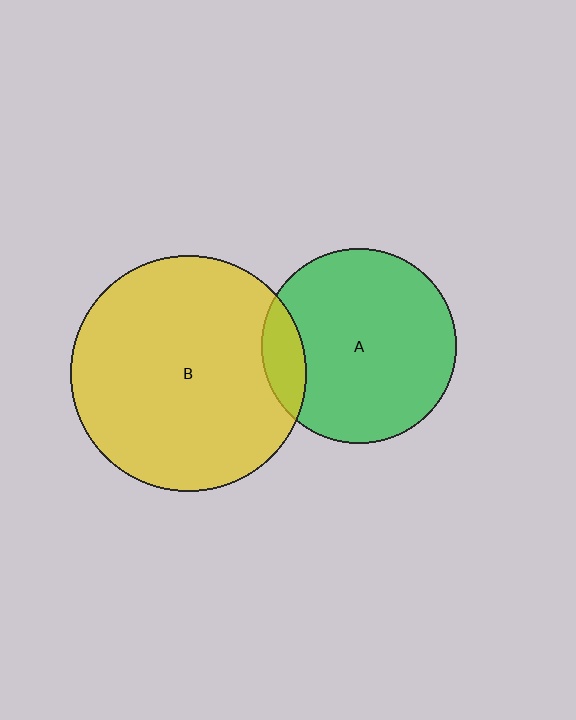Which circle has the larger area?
Circle B (yellow).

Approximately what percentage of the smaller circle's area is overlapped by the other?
Approximately 10%.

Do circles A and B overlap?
Yes.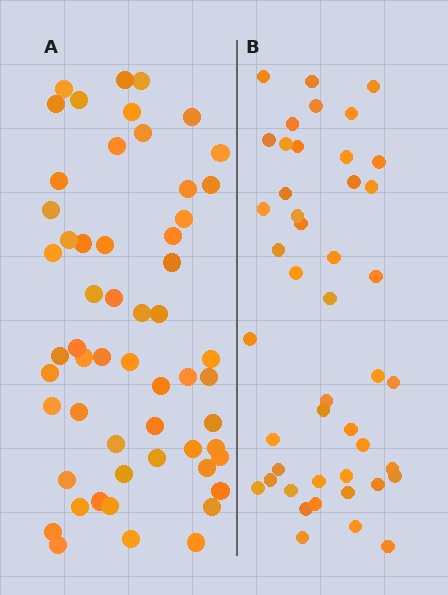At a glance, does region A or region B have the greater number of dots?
Region A (the left region) has more dots.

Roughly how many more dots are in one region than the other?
Region A has roughly 12 or so more dots than region B.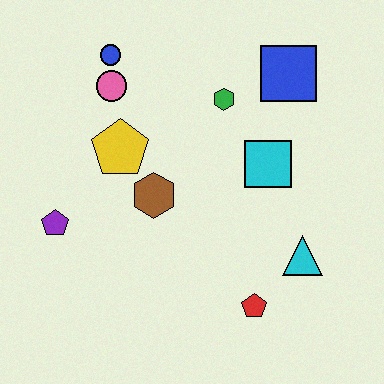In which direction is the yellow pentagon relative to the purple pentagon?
The yellow pentagon is above the purple pentagon.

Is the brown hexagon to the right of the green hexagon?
No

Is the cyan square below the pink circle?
Yes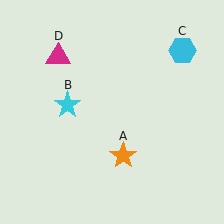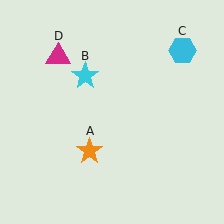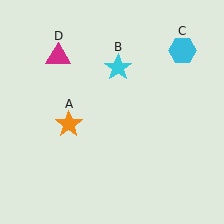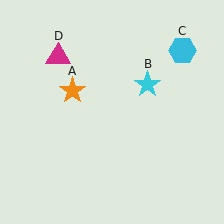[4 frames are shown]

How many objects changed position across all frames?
2 objects changed position: orange star (object A), cyan star (object B).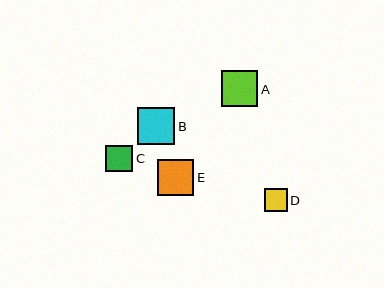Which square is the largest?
Square B is the largest with a size of approximately 38 pixels.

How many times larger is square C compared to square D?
Square C is approximately 1.2 times the size of square D.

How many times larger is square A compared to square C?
Square A is approximately 1.3 times the size of square C.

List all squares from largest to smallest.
From largest to smallest: B, A, E, C, D.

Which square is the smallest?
Square D is the smallest with a size of approximately 23 pixels.